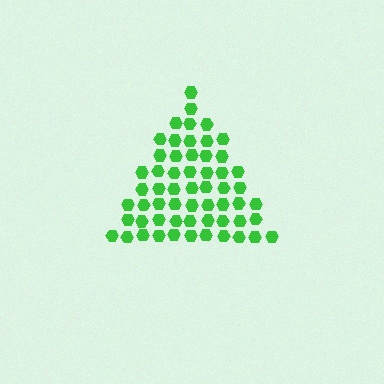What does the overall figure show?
The overall figure shows a triangle.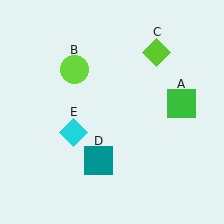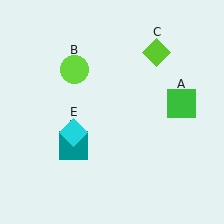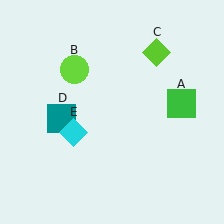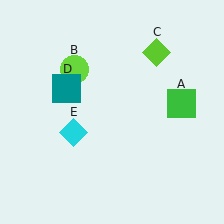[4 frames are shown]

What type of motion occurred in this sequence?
The teal square (object D) rotated clockwise around the center of the scene.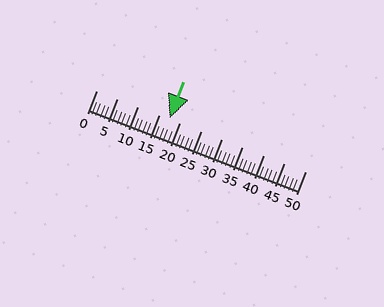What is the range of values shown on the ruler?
The ruler shows values from 0 to 50.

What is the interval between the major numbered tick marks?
The major tick marks are spaced 5 units apart.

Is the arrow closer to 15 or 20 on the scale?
The arrow is closer to 20.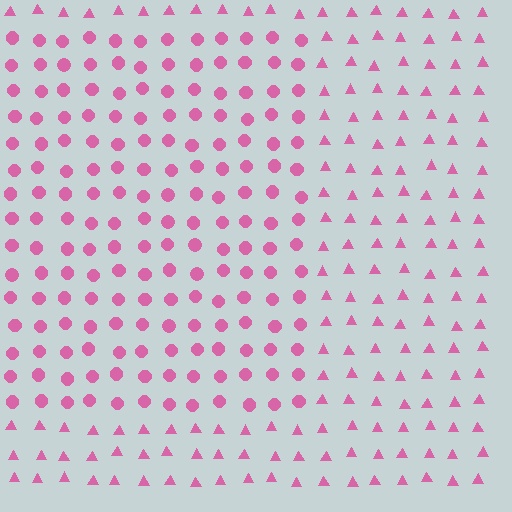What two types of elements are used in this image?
The image uses circles inside the rectangle region and triangles outside it.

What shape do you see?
I see a rectangle.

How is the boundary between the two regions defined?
The boundary is defined by a change in element shape: circles inside vs. triangles outside. All elements share the same color and spacing.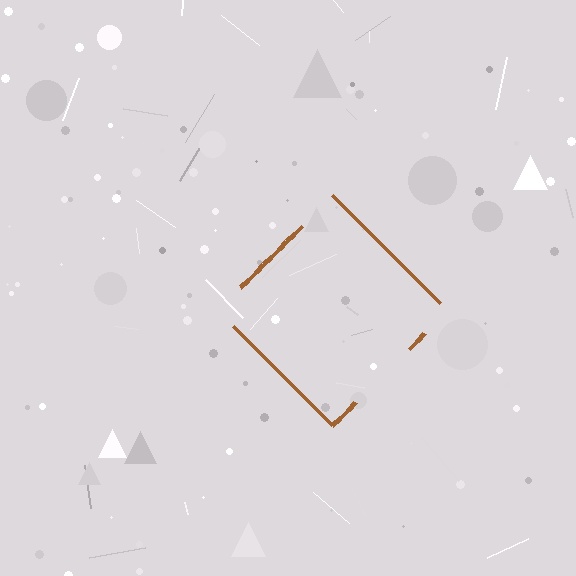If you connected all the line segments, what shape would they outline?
They would outline a diamond.